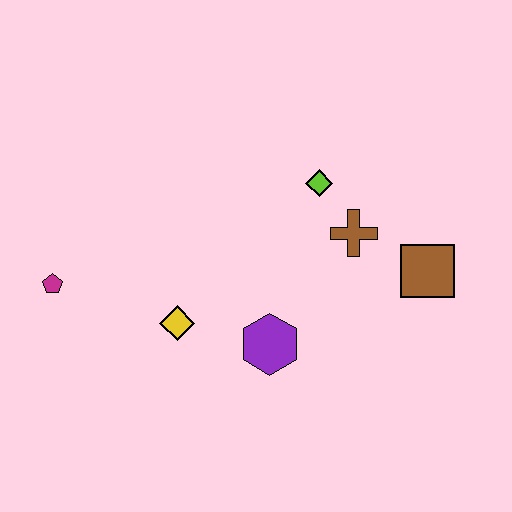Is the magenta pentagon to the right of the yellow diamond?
No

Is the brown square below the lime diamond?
Yes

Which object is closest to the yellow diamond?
The purple hexagon is closest to the yellow diamond.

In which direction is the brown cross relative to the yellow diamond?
The brown cross is to the right of the yellow diamond.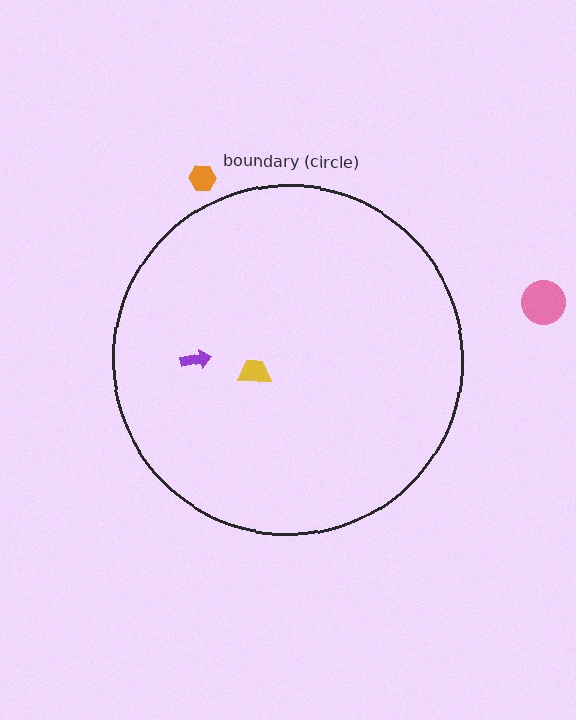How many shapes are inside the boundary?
2 inside, 2 outside.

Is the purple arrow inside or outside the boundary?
Inside.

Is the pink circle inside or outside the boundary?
Outside.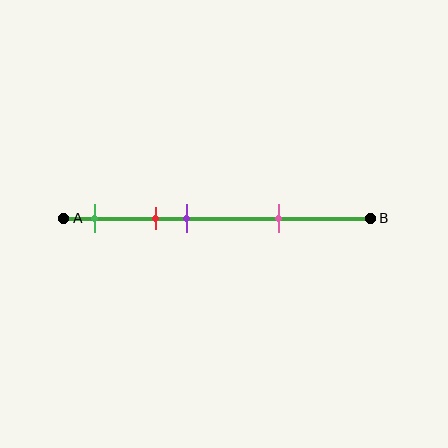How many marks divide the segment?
There are 4 marks dividing the segment.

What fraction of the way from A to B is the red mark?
The red mark is approximately 30% (0.3) of the way from A to B.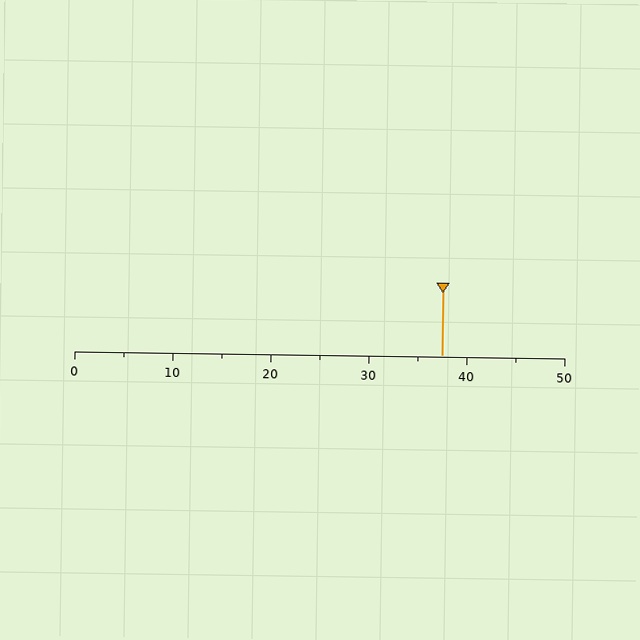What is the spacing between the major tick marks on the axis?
The major ticks are spaced 10 apart.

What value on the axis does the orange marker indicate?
The marker indicates approximately 37.5.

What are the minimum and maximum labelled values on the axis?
The axis runs from 0 to 50.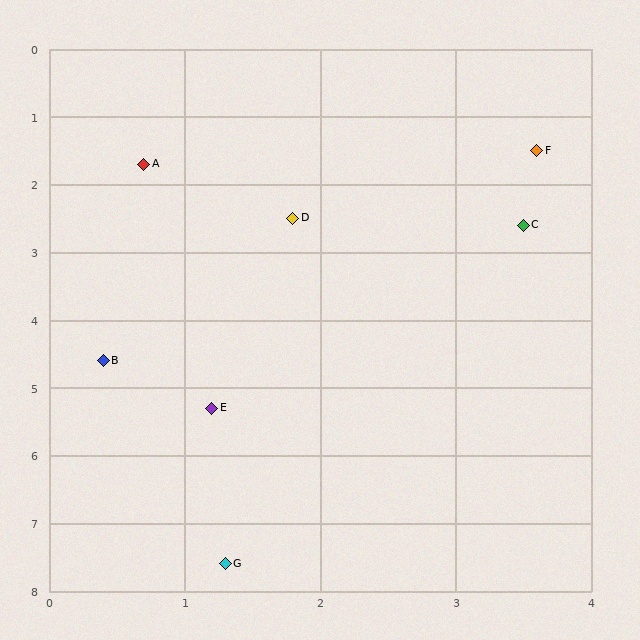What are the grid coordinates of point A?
Point A is at approximately (0.7, 1.7).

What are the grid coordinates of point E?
Point E is at approximately (1.2, 5.3).